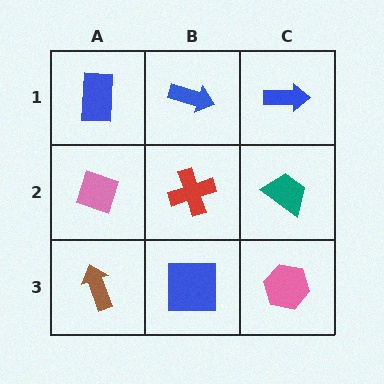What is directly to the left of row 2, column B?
A pink diamond.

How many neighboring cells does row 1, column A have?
2.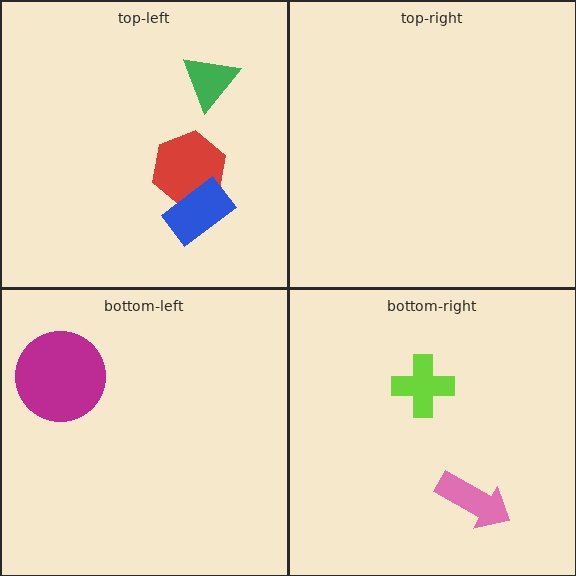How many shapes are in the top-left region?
3.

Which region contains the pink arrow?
The bottom-right region.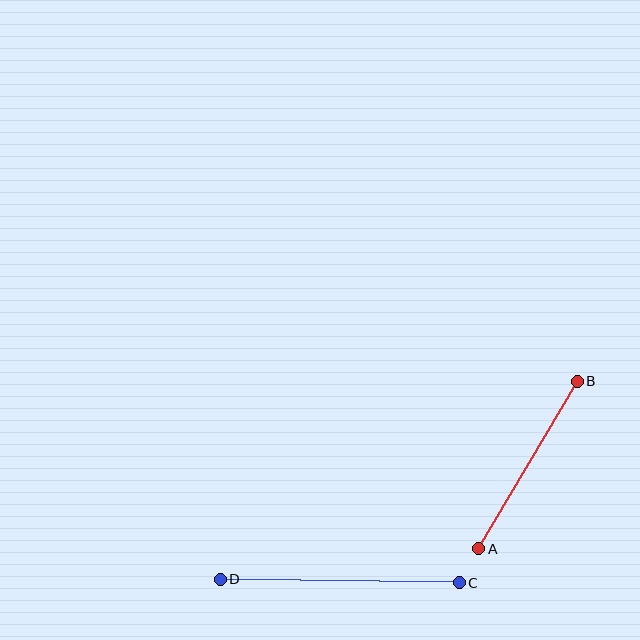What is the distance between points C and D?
The distance is approximately 239 pixels.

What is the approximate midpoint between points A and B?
The midpoint is at approximately (528, 465) pixels.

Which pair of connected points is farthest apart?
Points C and D are farthest apart.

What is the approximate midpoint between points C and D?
The midpoint is at approximately (340, 581) pixels.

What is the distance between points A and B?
The distance is approximately 194 pixels.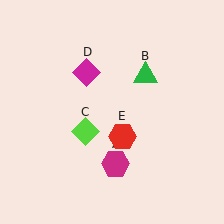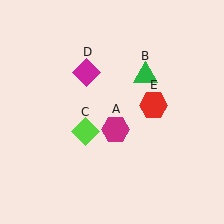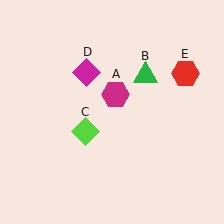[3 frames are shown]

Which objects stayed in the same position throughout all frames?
Green triangle (object B) and lime diamond (object C) and magenta diamond (object D) remained stationary.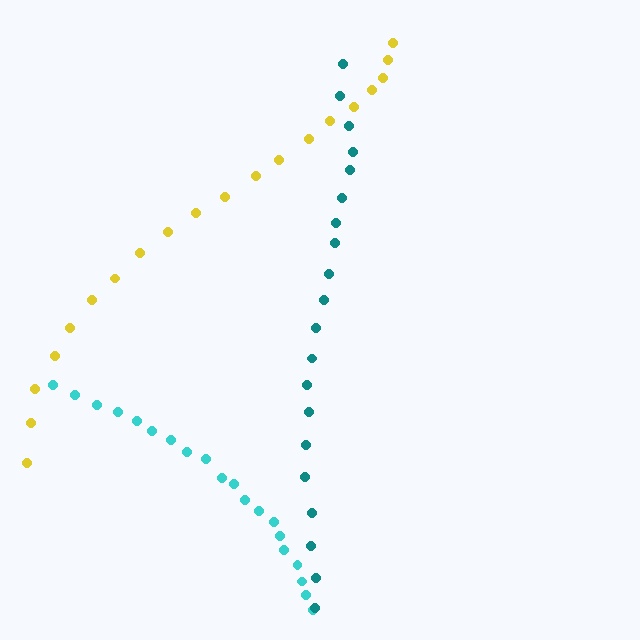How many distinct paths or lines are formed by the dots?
There are 3 distinct paths.